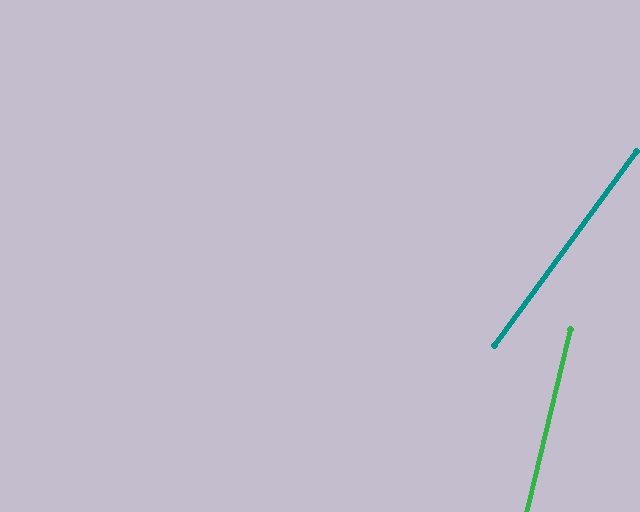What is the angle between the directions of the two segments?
Approximately 23 degrees.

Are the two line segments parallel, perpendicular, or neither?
Neither parallel nor perpendicular — they differ by about 23°.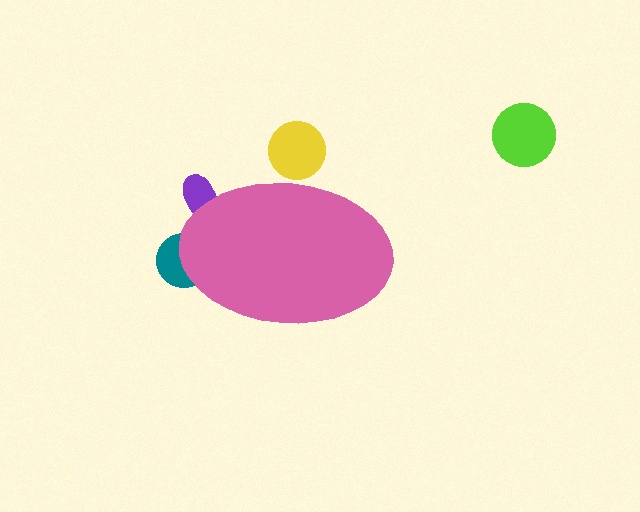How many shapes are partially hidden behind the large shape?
3 shapes are partially hidden.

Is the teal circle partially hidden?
Yes, the teal circle is partially hidden behind the pink ellipse.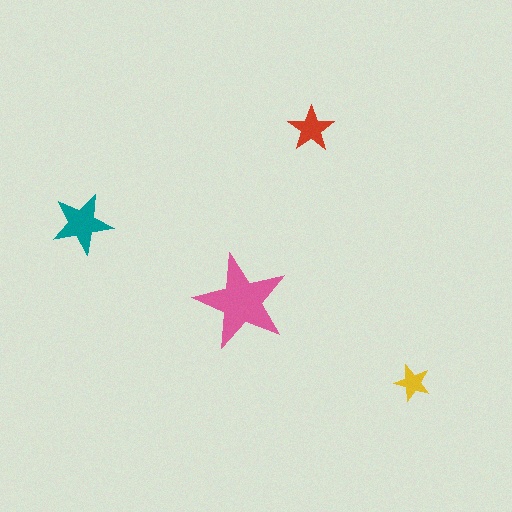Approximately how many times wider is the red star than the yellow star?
About 1.5 times wider.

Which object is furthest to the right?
The yellow star is rightmost.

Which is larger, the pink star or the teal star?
The pink one.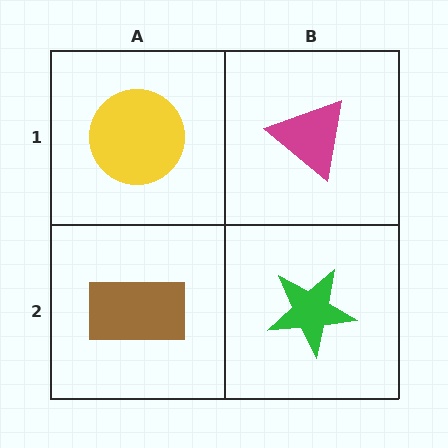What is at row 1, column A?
A yellow circle.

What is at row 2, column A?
A brown rectangle.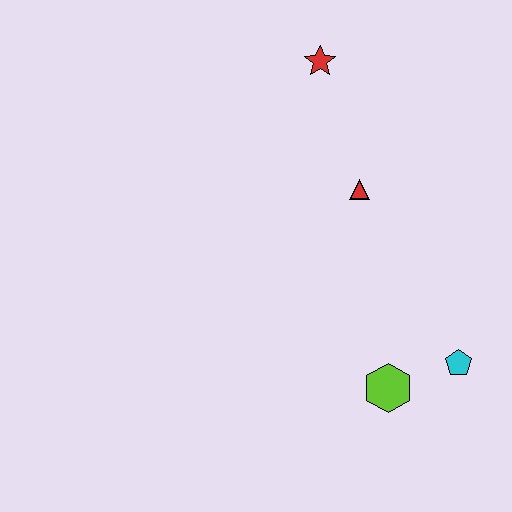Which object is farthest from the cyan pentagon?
The red star is farthest from the cyan pentagon.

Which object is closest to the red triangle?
The red star is closest to the red triangle.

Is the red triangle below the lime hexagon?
No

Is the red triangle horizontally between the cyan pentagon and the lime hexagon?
No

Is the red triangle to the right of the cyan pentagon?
No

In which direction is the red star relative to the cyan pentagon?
The red star is above the cyan pentagon.